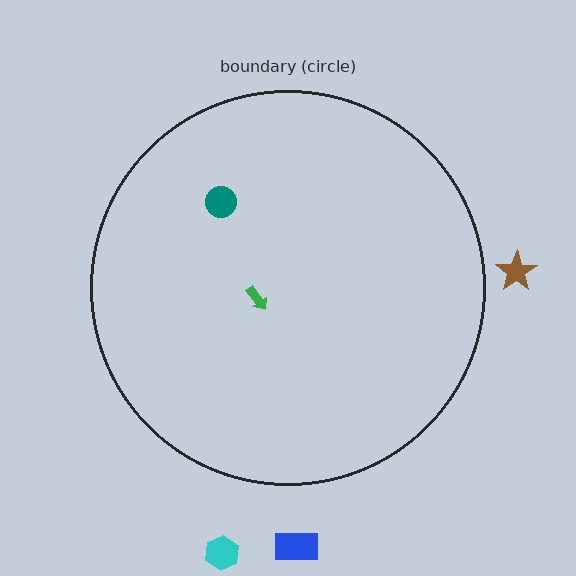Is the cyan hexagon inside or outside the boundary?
Outside.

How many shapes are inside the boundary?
2 inside, 3 outside.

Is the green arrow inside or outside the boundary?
Inside.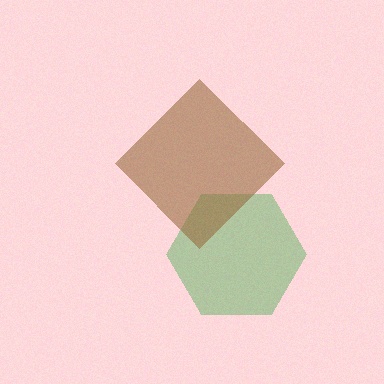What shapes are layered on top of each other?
The layered shapes are: a green hexagon, a brown diamond.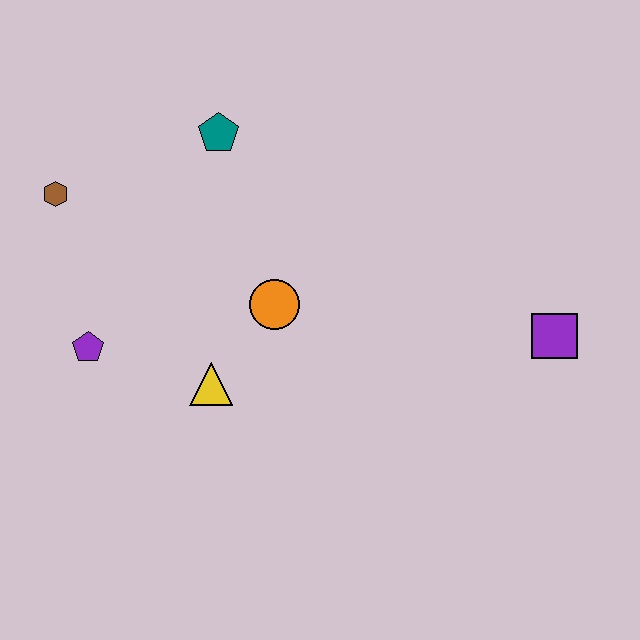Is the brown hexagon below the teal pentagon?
Yes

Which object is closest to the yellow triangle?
The orange circle is closest to the yellow triangle.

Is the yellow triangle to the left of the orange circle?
Yes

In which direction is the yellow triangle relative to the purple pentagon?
The yellow triangle is to the right of the purple pentagon.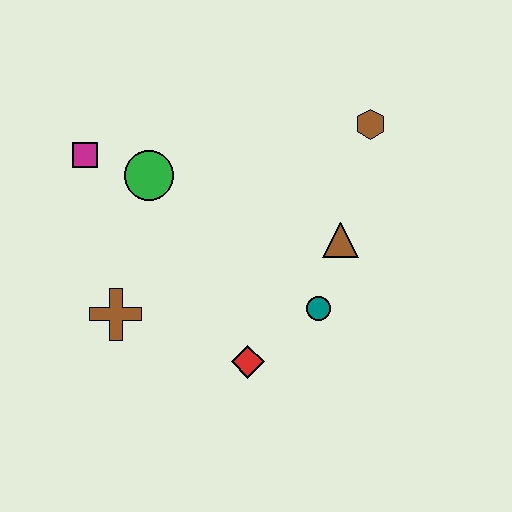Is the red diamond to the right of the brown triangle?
No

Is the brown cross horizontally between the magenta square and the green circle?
Yes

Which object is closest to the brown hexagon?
The brown triangle is closest to the brown hexagon.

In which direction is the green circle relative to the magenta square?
The green circle is to the right of the magenta square.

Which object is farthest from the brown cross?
The brown hexagon is farthest from the brown cross.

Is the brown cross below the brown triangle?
Yes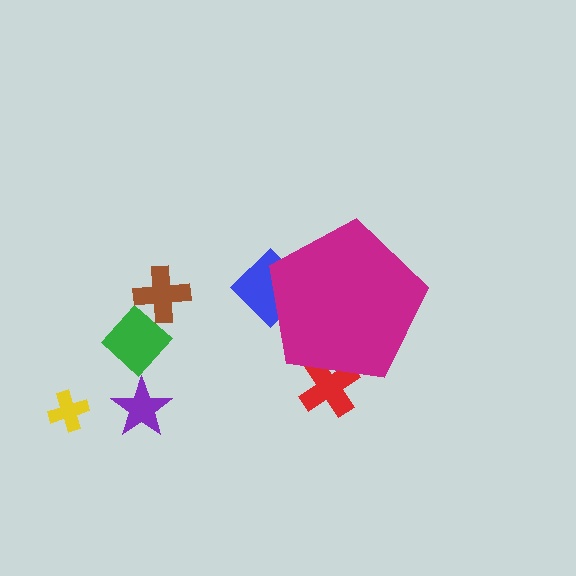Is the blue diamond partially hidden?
Yes, the blue diamond is partially hidden behind the magenta pentagon.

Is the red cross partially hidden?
Yes, the red cross is partially hidden behind the magenta pentagon.